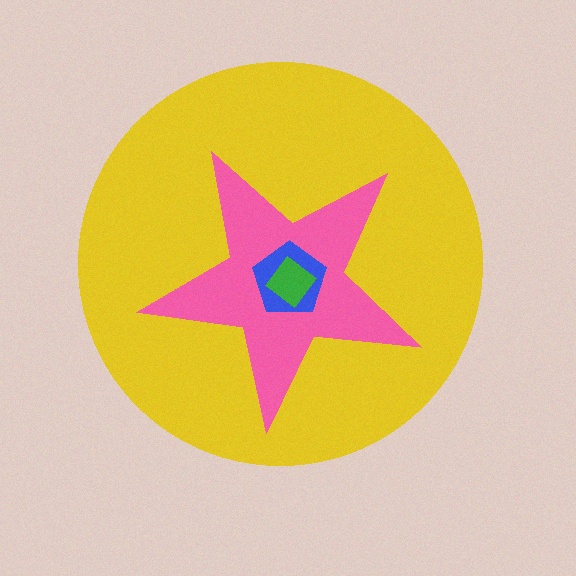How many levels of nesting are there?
4.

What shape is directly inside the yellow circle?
The pink star.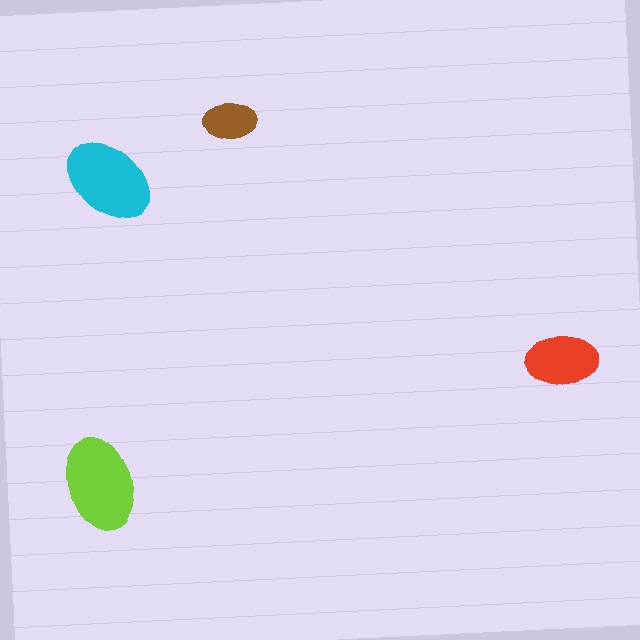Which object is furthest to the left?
The lime ellipse is leftmost.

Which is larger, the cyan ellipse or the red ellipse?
The cyan one.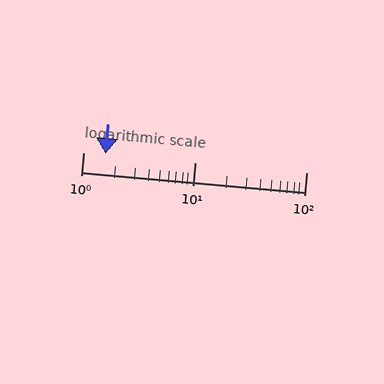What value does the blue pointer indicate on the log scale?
The pointer indicates approximately 1.6.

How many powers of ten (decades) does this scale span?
The scale spans 2 decades, from 1 to 100.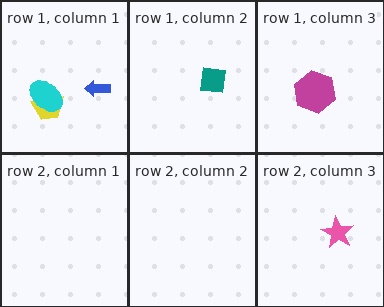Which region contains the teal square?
The row 1, column 2 region.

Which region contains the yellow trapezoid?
The row 1, column 1 region.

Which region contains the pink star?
The row 2, column 3 region.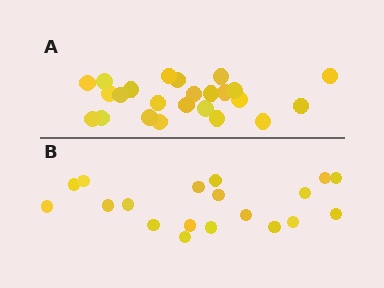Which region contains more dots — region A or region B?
Region A (the top region) has more dots.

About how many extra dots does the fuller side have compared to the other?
Region A has about 5 more dots than region B.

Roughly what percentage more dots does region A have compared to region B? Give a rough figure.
About 25% more.